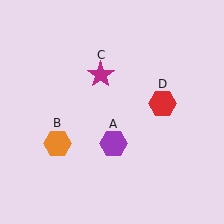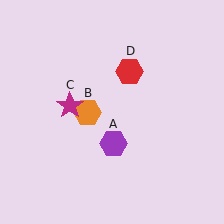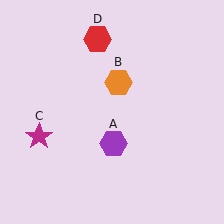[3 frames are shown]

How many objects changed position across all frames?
3 objects changed position: orange hexagon (object B), magenta star (object C), red hexagon (object D).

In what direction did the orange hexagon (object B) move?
The orange hexagon (object B) moved up and to the right.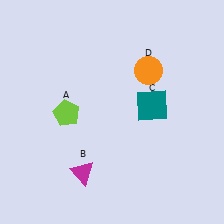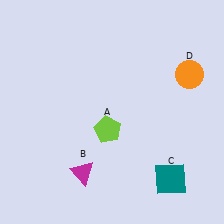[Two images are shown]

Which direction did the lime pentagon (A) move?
The lime pentagon (A) moved right.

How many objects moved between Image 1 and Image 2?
3 objects moved between the two images.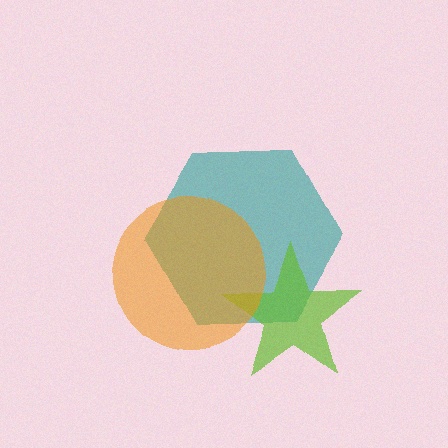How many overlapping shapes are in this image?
There are 3 overlapping shapes in the image.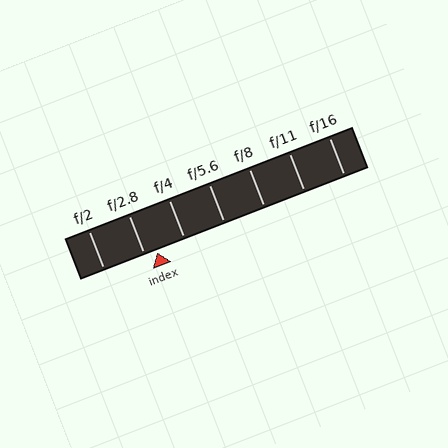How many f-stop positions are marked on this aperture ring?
There are 7 f-stop positions marked.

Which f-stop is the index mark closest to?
The index mark is closest to f/2.8.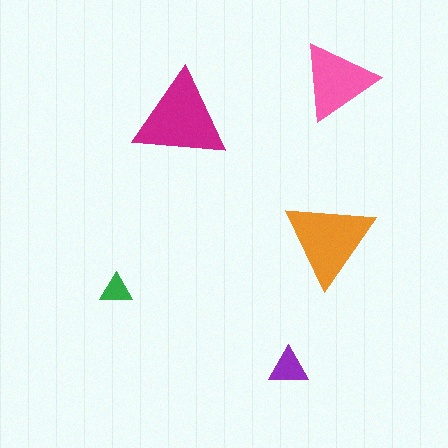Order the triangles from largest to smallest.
the magenta one, the orange one, the pink one, the purple one, the green one.